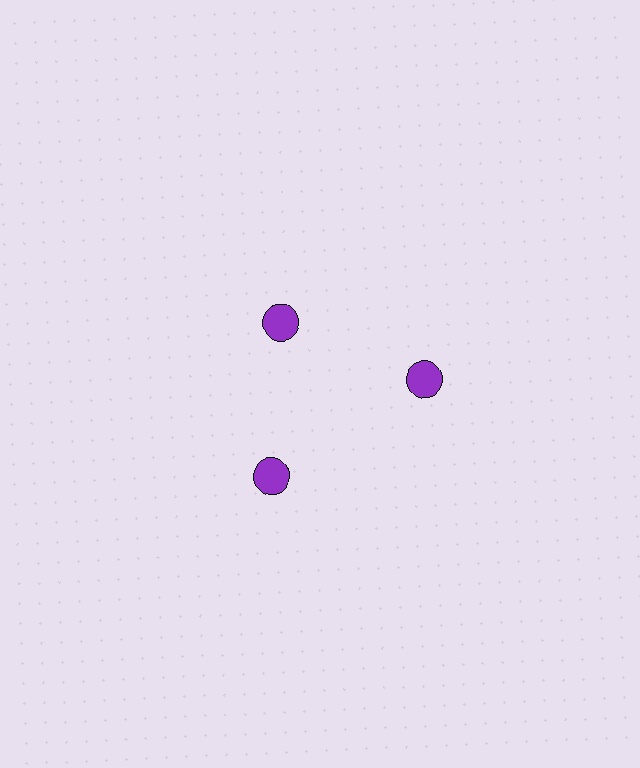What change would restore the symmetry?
The symmetry would be restored by moving it outward, back onto the ring so that all 3 circles sit at equal angles and equal distance from the center.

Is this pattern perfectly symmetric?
No. The 3 purple circles are arranged in a ring, but one element near the 11 o'clock position is pulled inward toward the center, breaking the 3-fold rotational symmetry.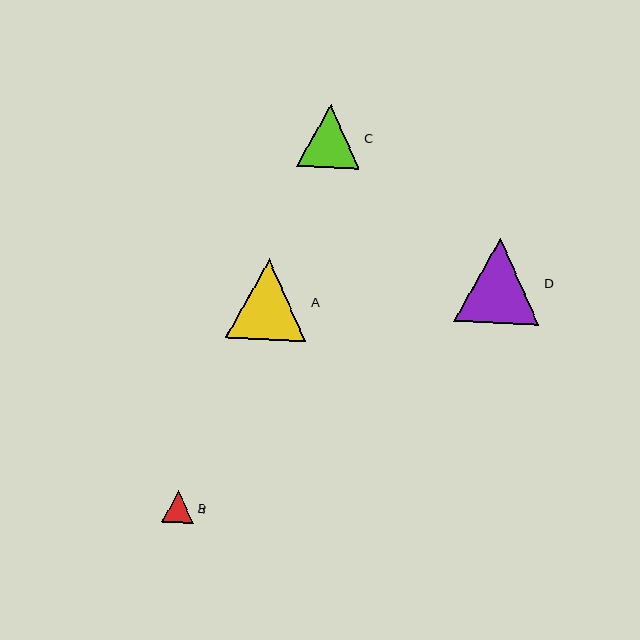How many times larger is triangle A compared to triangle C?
Triangle A is approximately 1.3 times the size of triangle C.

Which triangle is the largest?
Triangle D is the largest with a size of approximately 85 pixels.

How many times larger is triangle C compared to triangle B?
Triangle C is approximately 2.0 times the size of triangle B.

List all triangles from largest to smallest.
From largest to smallest: D, A, C, B.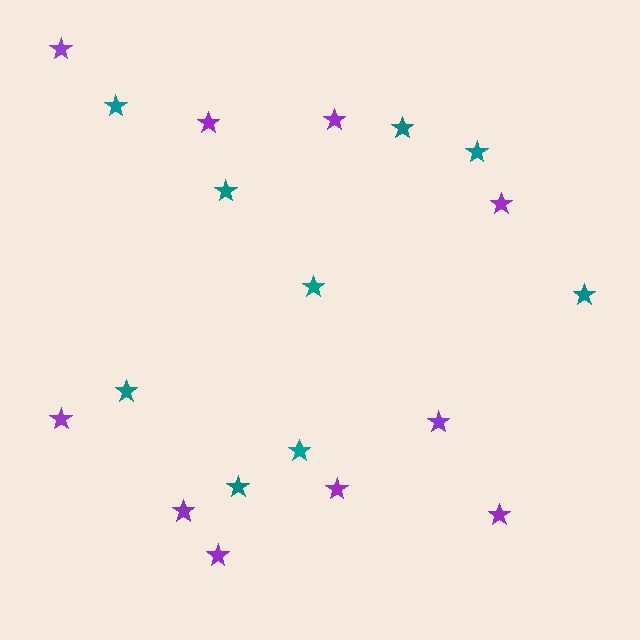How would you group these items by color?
There are 2 groups: one group of teal stars (9) and one group of purple stars (10).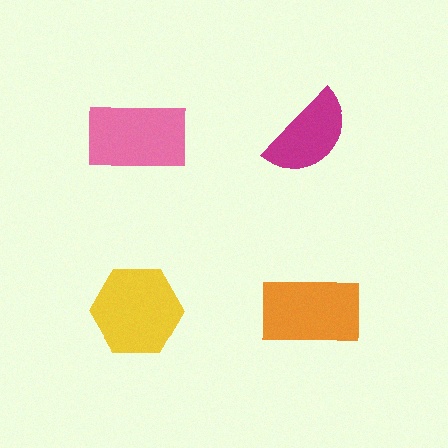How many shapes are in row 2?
2 shapes.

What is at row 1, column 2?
A magenta semicircle.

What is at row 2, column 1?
A yellow hexagon.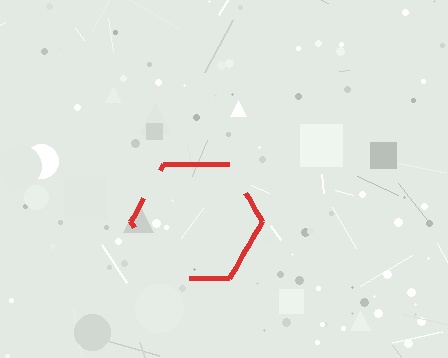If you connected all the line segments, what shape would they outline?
They would outline a hexagon.